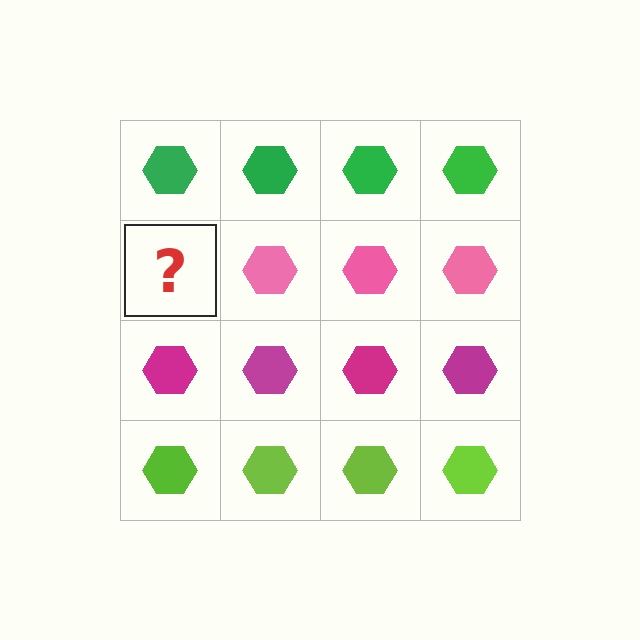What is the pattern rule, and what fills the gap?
The rule is that each row has a consistent color. The gap should be filled with a pink hexagon.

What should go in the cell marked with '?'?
The missing cell should contain a pink hexagon.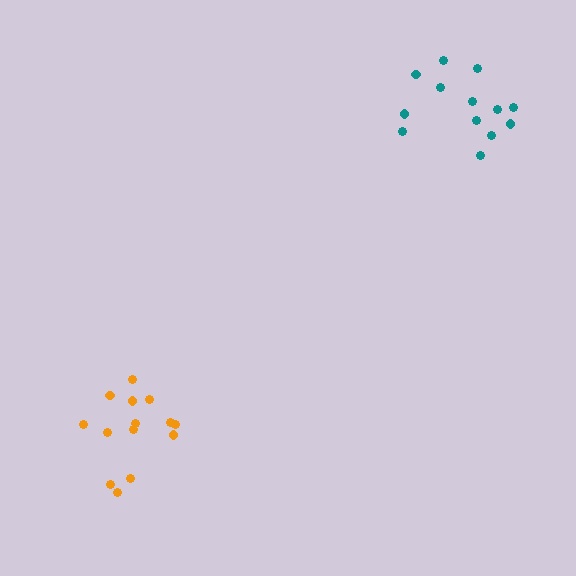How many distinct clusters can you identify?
There are 2 distinct clusters.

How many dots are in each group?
Group 1: 14 dots, Group 2: 13 dots (27 total).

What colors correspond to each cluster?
The clusters are colored: orange, teal.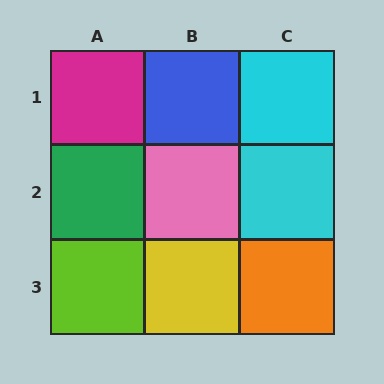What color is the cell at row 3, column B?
Yellow.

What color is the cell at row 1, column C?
Cyan.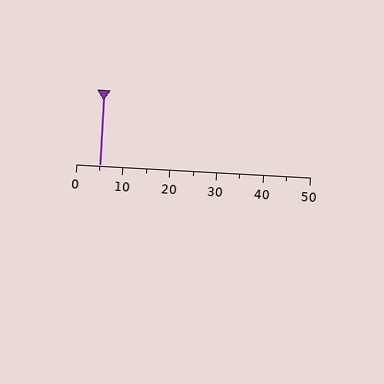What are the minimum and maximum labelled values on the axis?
The axis runs from 0 to 50.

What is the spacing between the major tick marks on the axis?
The major ticks are spaced 10 apart.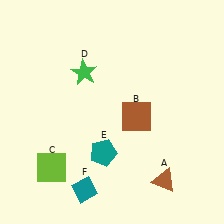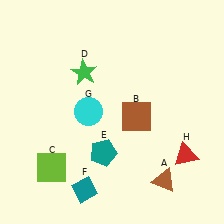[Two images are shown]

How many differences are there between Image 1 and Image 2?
There are 2 differences between the two images.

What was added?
A cyan circle (G), a red triangle (H) were added in Image 2.